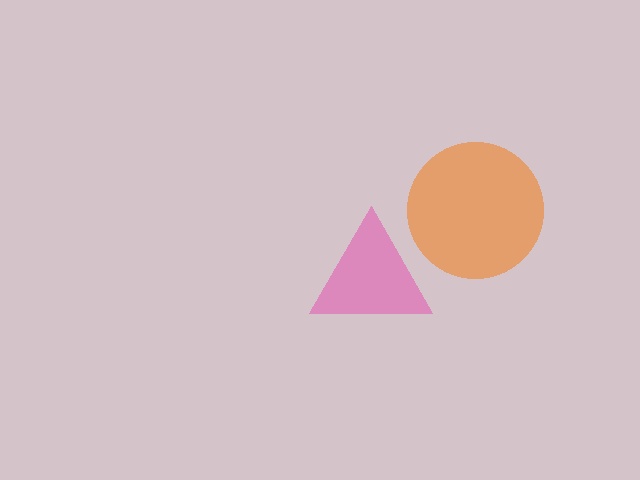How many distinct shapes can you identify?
There are 2 distinct shapes: a pink triangle, an orange circle.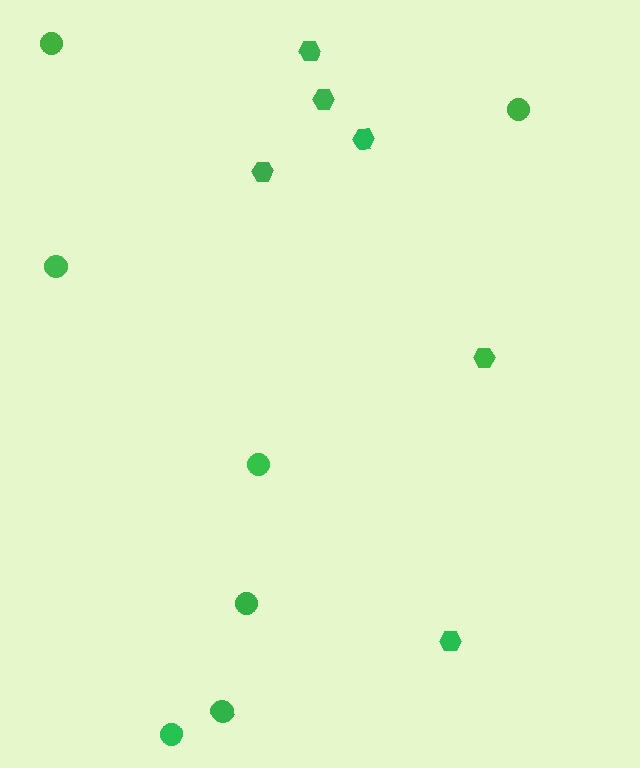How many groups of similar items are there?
There are 2 groups: one group of hexagons (6) and one group of circles (7).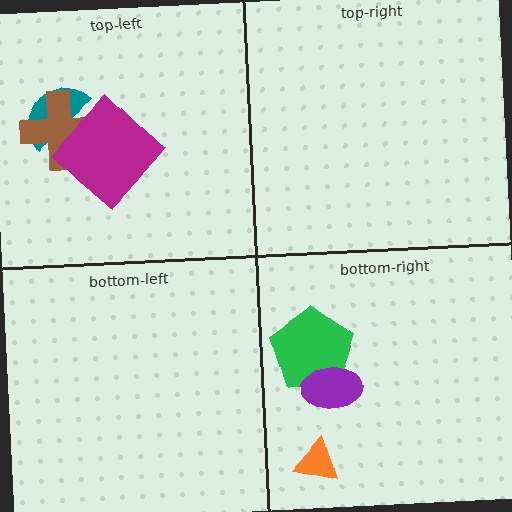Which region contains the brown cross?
The top-left region.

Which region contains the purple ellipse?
The bottom-right region.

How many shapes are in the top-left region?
3.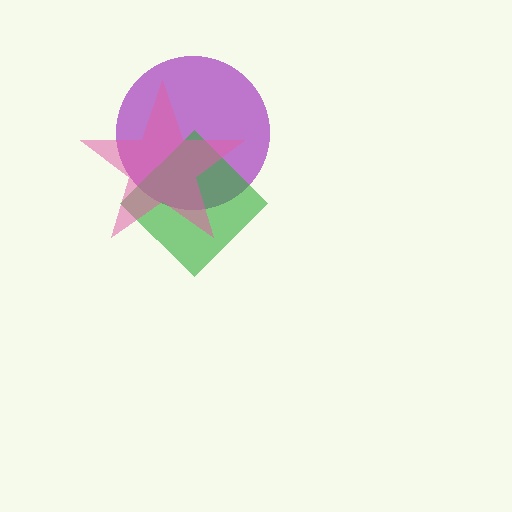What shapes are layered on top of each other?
The layered shapes are: a purple circle, a green diamond, a pink star.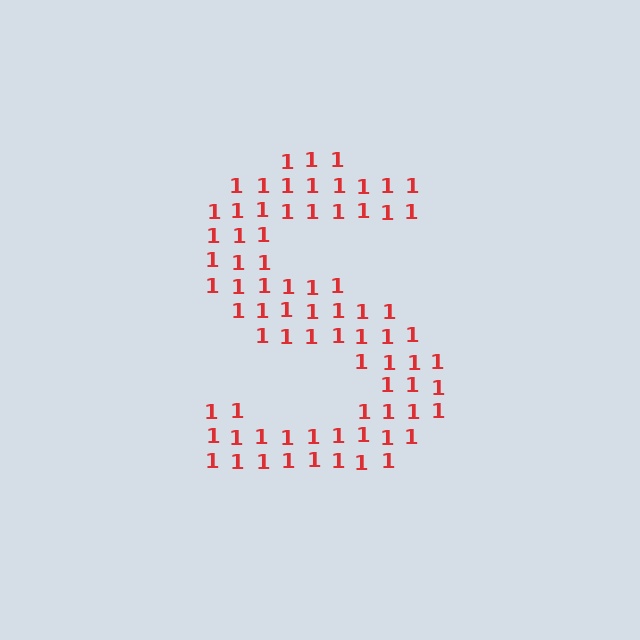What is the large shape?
The large shape is the letter S.